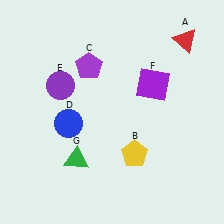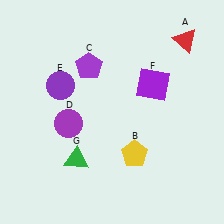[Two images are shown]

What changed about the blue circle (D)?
In Image 1, D is blue. In Image 2, it changed to purple.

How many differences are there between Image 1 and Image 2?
There is 1 difference between the two images.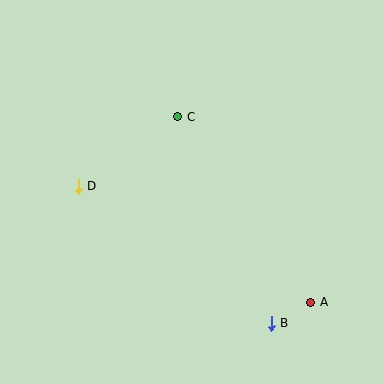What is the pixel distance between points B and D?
The distance between B and D is 237 pixels.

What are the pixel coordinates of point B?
Point B is at (271, 323).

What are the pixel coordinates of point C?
Point C is at (178, 117).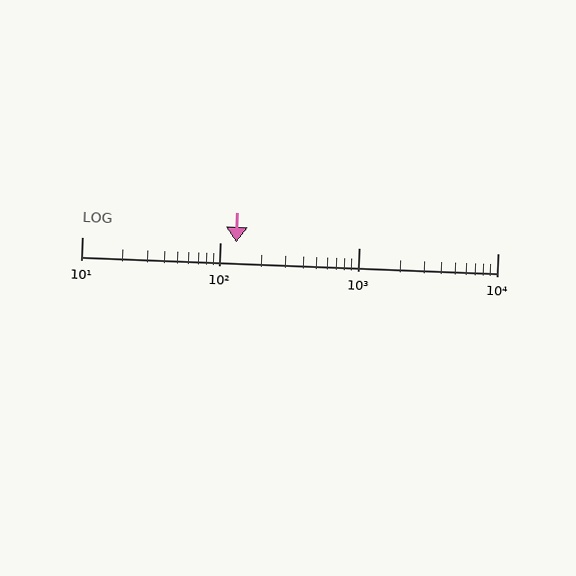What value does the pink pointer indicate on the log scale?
The pointer indicates approximately 130.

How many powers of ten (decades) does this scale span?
The scale spans 3 decades, from 10 to 10000.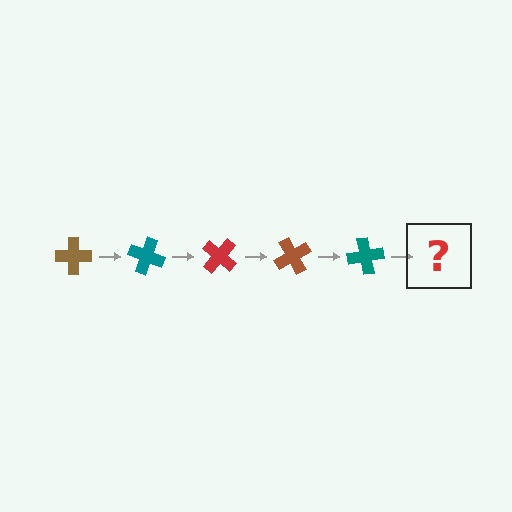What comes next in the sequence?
The next element should be a red cross, rotated 100 degrees from the start.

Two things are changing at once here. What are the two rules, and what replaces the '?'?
The two rules are that it rotates 20 degrees each step and the color cycles through brown, teal, and red. The '?' should be a red cross, rotated 100 degrees from the start.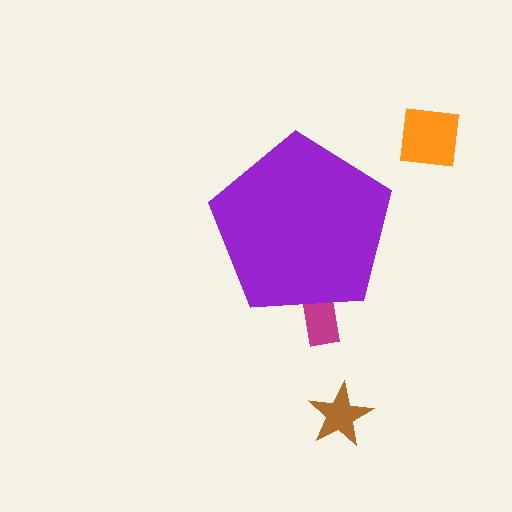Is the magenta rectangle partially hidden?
Yes, the magenta rectangle is partially hidden behind the purple pentagon.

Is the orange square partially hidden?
No, the orange square is fully visible.